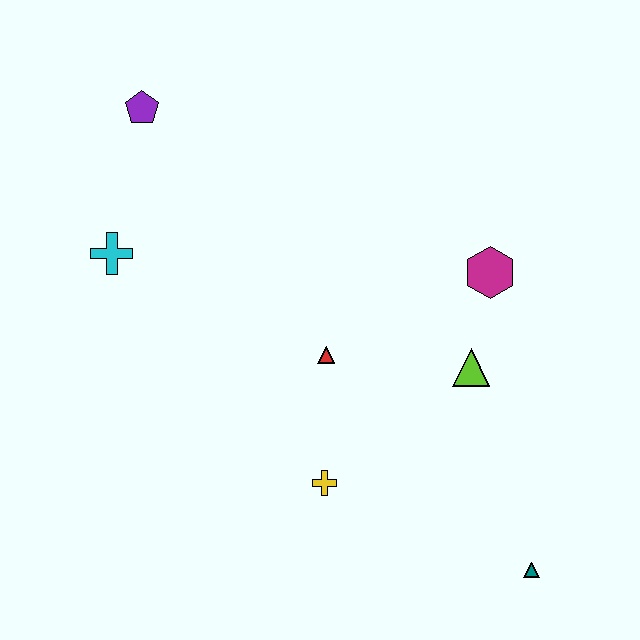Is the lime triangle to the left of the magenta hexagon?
Yes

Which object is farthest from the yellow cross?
The purple pentagon is farthest from the yellow cross.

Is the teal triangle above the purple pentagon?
No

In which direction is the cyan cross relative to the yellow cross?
The cyan cross is above the yellow cross.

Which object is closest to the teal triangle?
The lime triangle is closest to the teal triangle.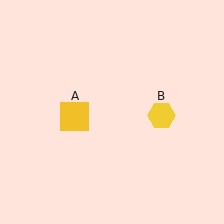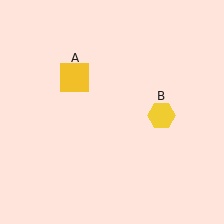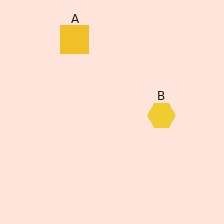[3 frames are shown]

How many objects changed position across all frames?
1 object changed position: yellow square (object A).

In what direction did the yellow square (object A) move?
The yellow square (object A) moved up.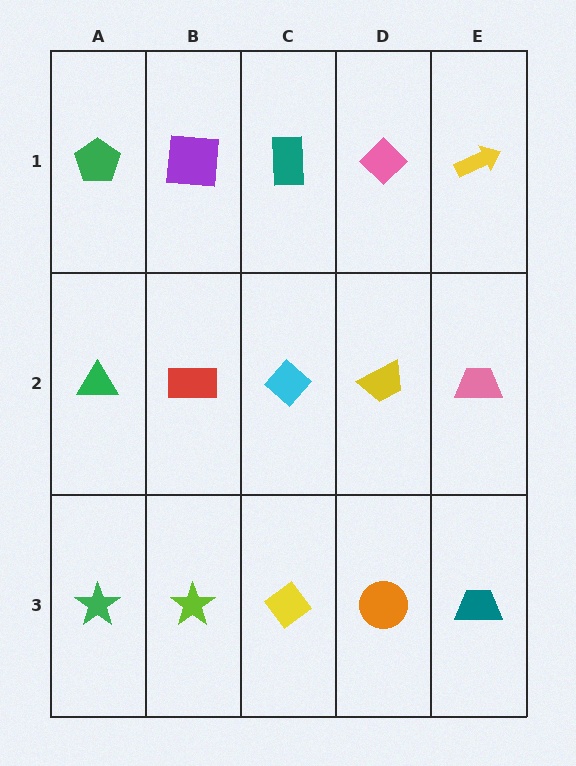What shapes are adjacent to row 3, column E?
A pink trapezoid (row 2, column E), an orange circle (row 3, column D).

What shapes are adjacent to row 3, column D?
A yellow trapezoid (row 2, column D), a yellow diamond (row 3, column C), a teal trapezoid (row 3, column E).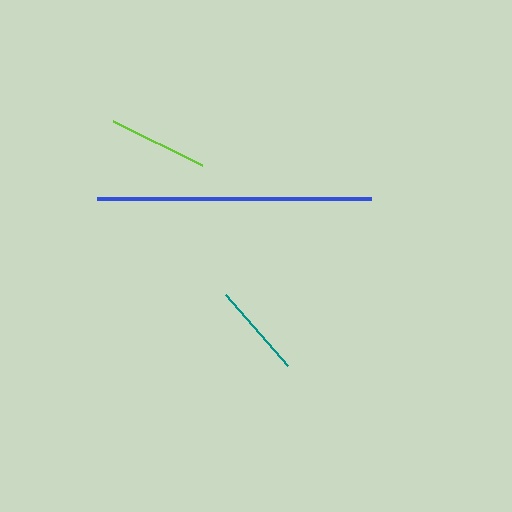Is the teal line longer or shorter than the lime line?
The lime line is longer than the teal line.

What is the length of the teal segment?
The teal segment is approximately 94 pixels long.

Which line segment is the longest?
The blue line is the longest at approximately 274 pixels.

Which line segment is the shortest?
The teal line is the shortest at approximately 94 pixels.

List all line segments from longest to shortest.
From longest to shortest: blue, lime, teal.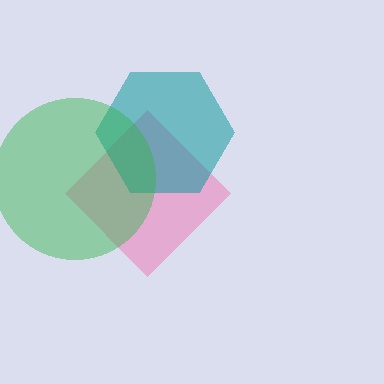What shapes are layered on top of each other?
The layered shapes are: a pink diamond, a teal hexagon, a green circle.